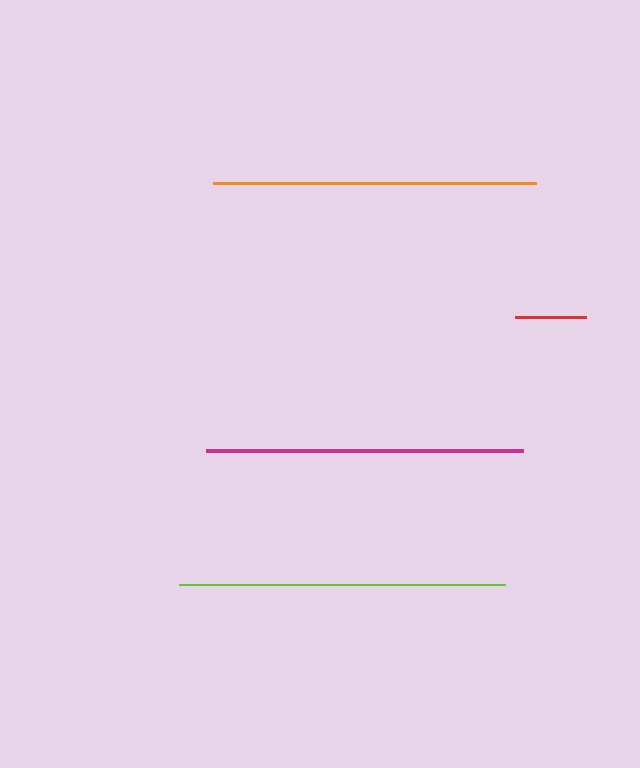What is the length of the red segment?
The red segment is approximately 71 pixels long.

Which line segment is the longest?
The lime line is the longest at approximately 326 pixels.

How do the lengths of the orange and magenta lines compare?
The orange and magenta lines are approximately the same length.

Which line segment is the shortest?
The red line is the shortest at approximately 71 pixels.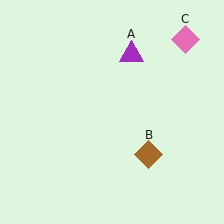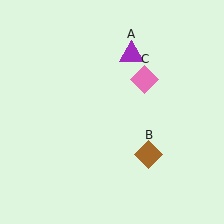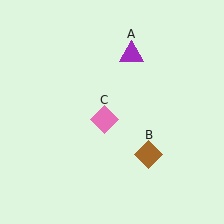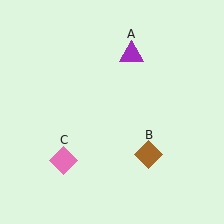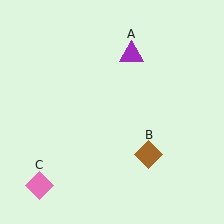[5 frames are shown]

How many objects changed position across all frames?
1 object changed position: pink diamond (object C).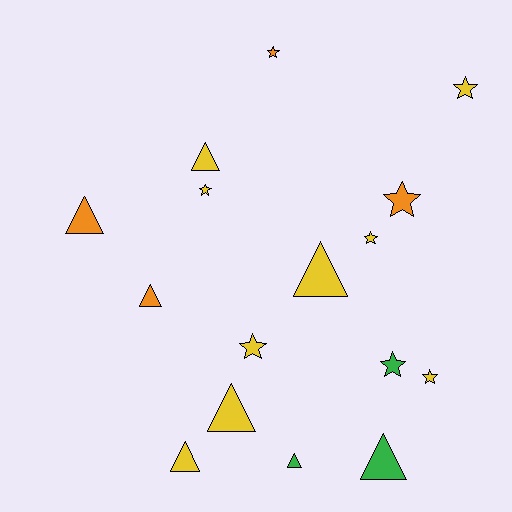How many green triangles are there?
There are 2 green triangles.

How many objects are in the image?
There are 16 objects.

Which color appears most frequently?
Yellow, with 9 objects.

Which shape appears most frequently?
Star, with 8 objects.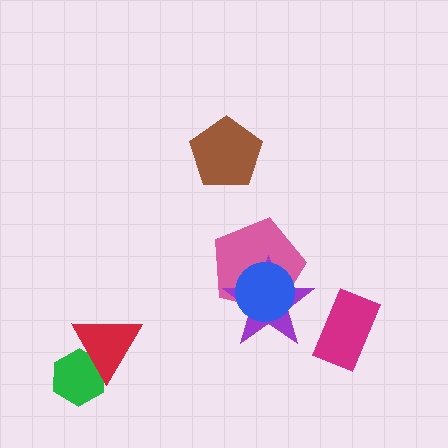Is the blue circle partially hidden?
No, no other shape covers it.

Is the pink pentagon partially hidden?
Yes, it is partially covered by another shape.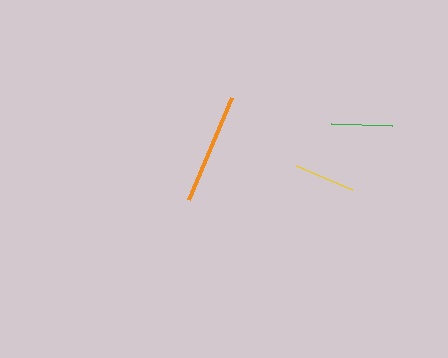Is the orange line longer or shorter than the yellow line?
The orange line is longer than the yellow line.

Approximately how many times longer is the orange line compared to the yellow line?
The orange line is approximately 1.8 times the length of the yellow line.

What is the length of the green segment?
The green segment is approximately 61 pixels long.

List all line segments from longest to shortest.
From longest to shortest: orange, green, yellow.